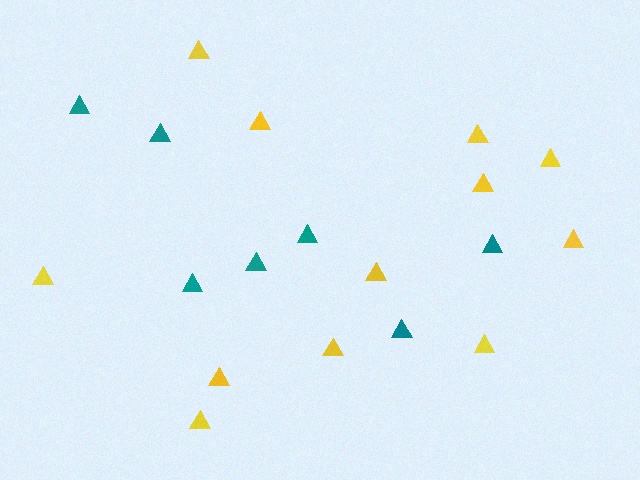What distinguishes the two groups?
There are 2 groups: one group of teal triangles (7) and one group of yellow triangles (12).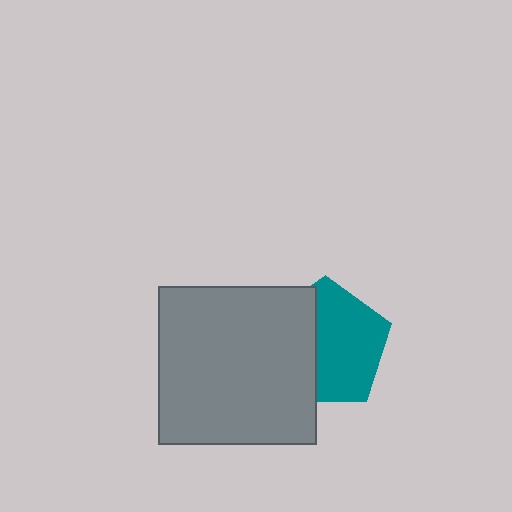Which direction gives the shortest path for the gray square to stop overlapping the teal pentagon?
Moving left gives the shortest separation.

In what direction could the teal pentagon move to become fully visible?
The teal pentagon could move right. That would shift it out from behind the gray square entirely.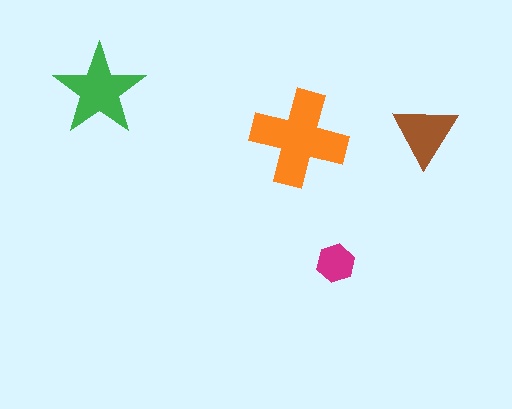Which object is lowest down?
The magenta hexagon is bottommost.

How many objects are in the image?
There are 4 objects in the image.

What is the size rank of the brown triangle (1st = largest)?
3rd.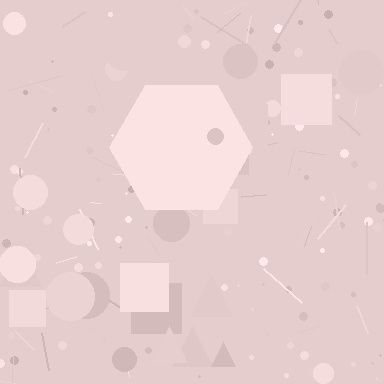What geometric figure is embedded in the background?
A hexagon is embedded in the background.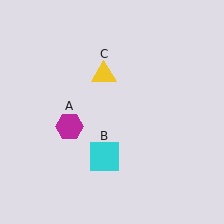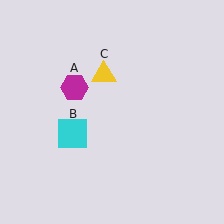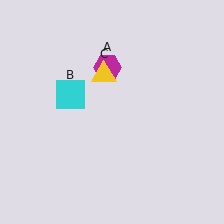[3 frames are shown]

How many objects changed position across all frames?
2 objects changed position: magenta hexagon (object A), cyan square (object B).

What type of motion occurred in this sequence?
The magenta hexagon (object A), cyan square (object B) rotated clockwise around the center of the scene.